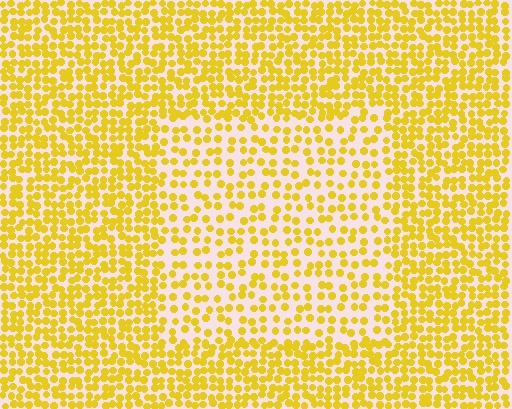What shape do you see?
I see a rectangle.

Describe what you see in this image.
The image contains small yellow elements arranged at two different densities. A rectangle-shaped region is visible where the elements are less densely packed than the surrounding area.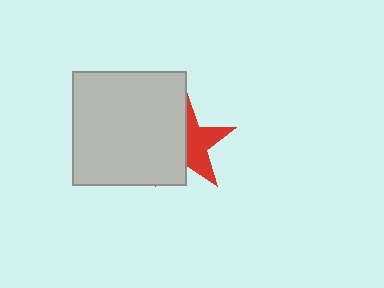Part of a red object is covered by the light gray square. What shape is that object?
It is a star.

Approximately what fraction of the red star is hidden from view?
Roughly 53% of the red star is hidden behind the light gray square.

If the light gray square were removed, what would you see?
You would see the complete red star.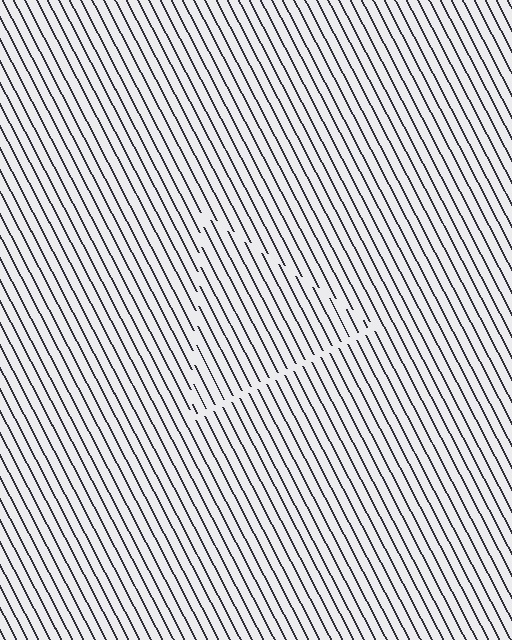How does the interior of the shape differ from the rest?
The interior of the shape contains the same grating, shifted by half a period — the contour is defined by the phase discontinuity where line-ends from the inner and outer gratings abut.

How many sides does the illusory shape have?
3 sides — the line-ends trace a triangle.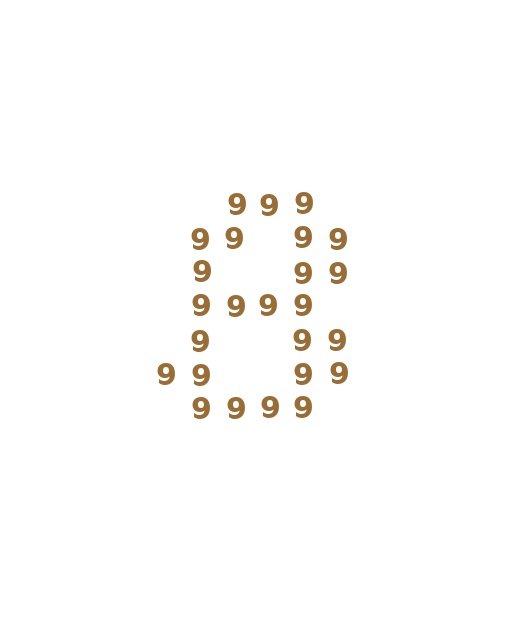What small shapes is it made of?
It is made of small digit 9's.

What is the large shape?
The large shape is the digit 8.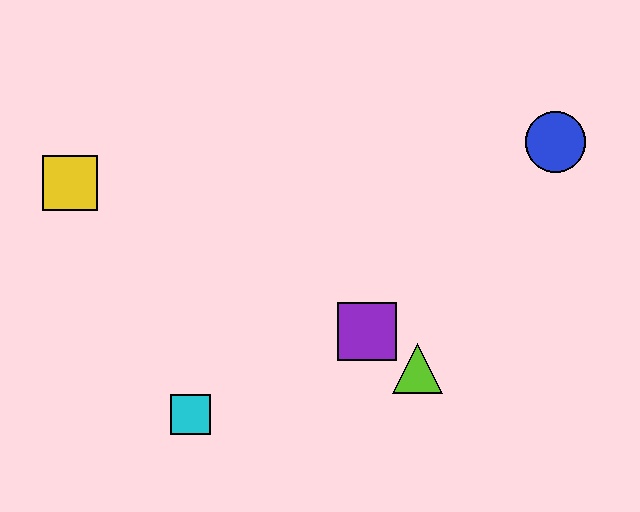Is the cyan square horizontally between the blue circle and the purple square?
No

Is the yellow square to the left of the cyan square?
Yes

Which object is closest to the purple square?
The lime triangle is closest to the purple square.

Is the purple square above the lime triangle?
Yes